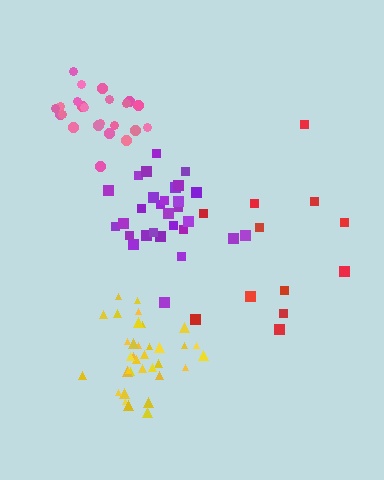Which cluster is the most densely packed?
Yellow.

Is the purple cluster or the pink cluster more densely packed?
Pink.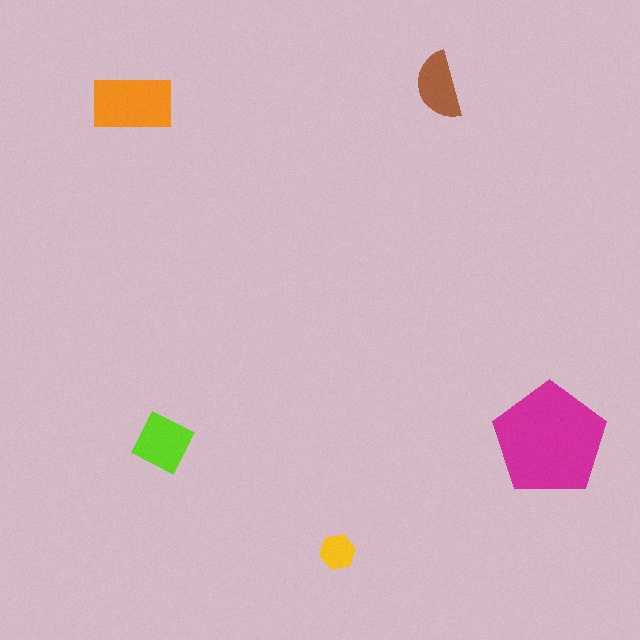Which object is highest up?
The brown semicircle is topmost.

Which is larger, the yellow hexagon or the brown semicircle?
The brown semicircle.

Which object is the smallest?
The yellow hexagon.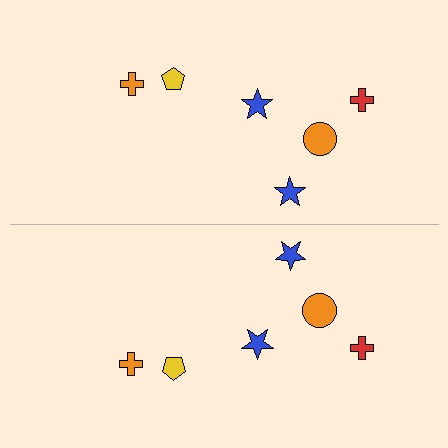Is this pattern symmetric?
Yes, this pattern has bilateral (reflection) symmetry.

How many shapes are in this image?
There are 12 shapes in this image.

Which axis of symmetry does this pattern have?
The pattern has a horizontal axis of symmetry running through the center of the image.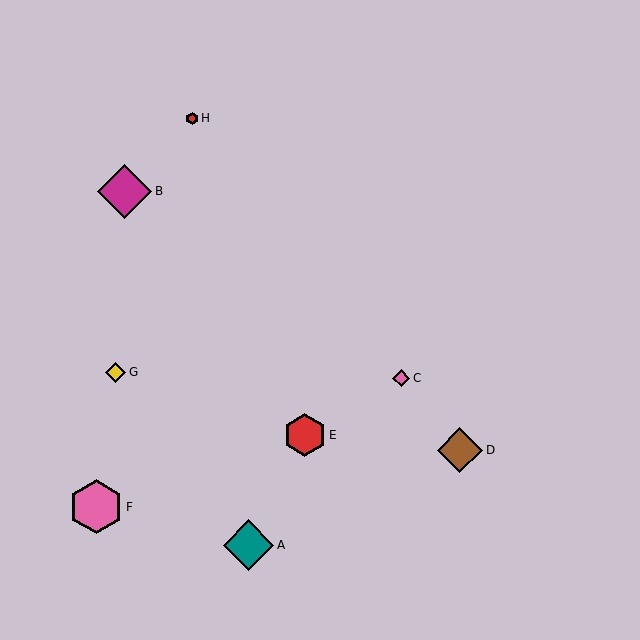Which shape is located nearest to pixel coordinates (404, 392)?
The pink diamond (labeled C) at (401, 378) is nearest to that location.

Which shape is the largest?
The magenta diamond (labeled B) is the largest.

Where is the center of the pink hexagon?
The center of the pink hexagon is at (96, 507).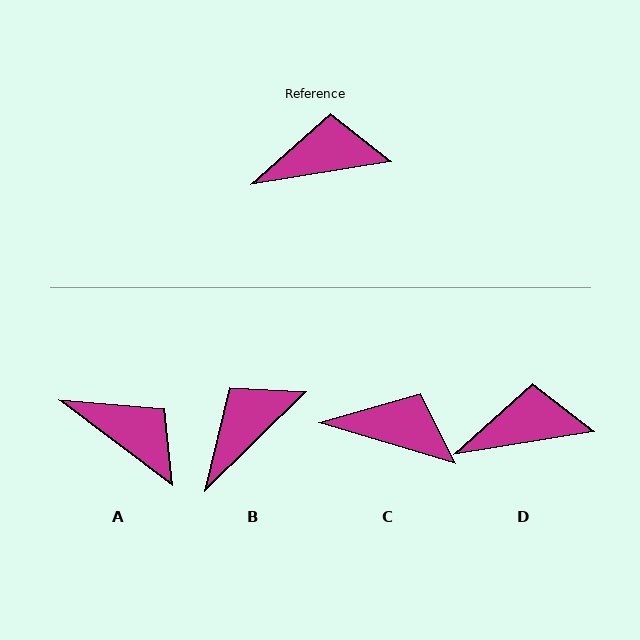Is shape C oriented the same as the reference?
No, it is off by about 26 degrees.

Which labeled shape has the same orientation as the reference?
D.